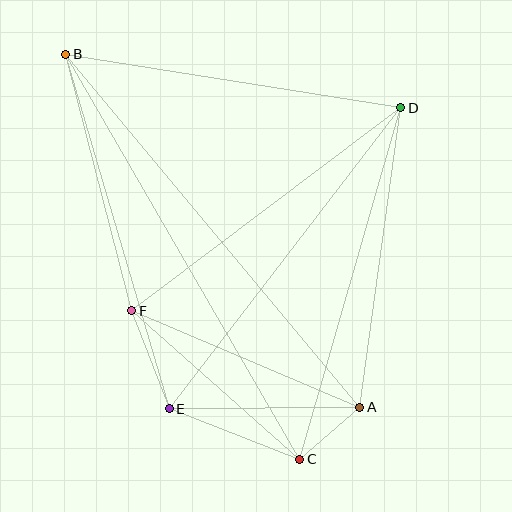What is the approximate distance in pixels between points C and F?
The distance between C and F is approximately 224 pixels.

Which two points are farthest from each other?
Points B and C are farthest from each other.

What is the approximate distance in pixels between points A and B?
The distance between A and B is approximately 459 pixels.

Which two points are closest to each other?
Points A and C are closest to each other.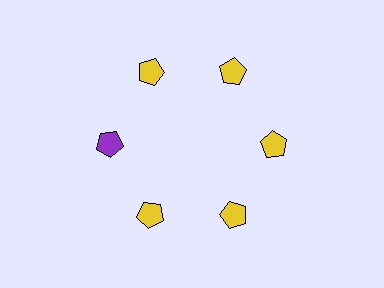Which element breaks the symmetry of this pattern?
The purple pentagon at roughly the 9 o'clock position breaks the symmetry. All other shapes are yellow pentagons.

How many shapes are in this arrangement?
There are 6 shapes arranged in a ring pattern.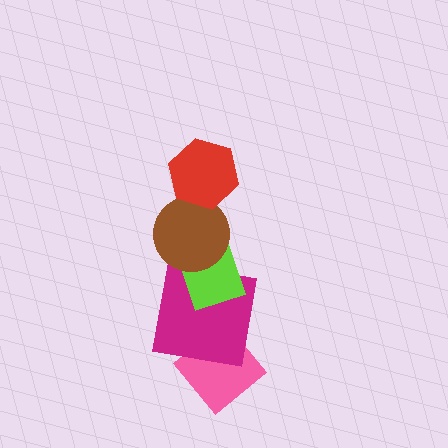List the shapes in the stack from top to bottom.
From top to bottom: the red hexagon, the brown circle, the lime rectangle, the magenta square, the pink diamond.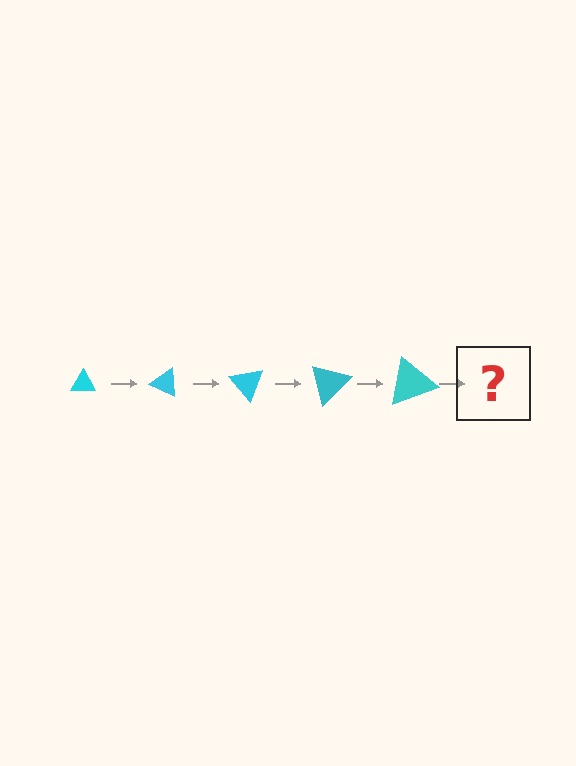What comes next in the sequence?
The next element should be a triangle, larger than the previous one and rotated 125 degrees from the start.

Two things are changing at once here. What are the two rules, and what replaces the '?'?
The two rules are that the triangle grows larger each step and it rotates 25 degrees each step. The '?' should be a triangle, larger than the previous one and rotated 125 degrees from the start.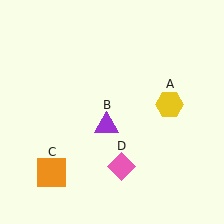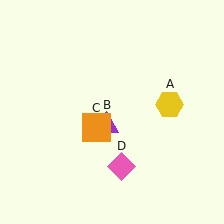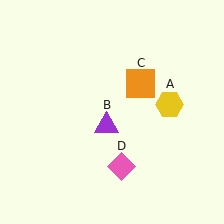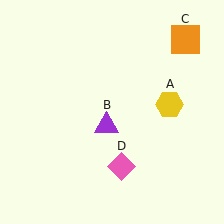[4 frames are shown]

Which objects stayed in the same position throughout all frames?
Yellow hexagon (object A) and purple triangle (object B) and pink diamond (object D) remained stationary.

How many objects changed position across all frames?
1 object changed position: orange square (object C).